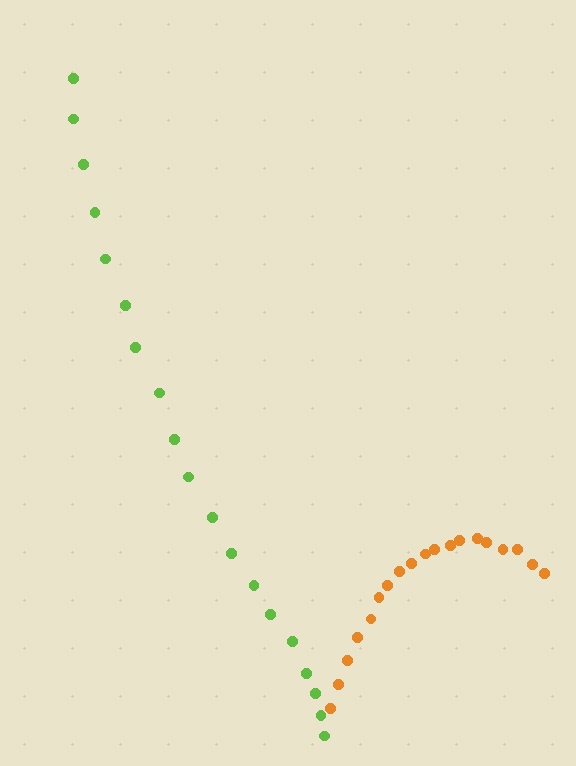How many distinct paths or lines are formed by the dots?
There are 2 distinct paths.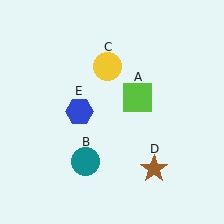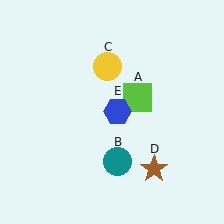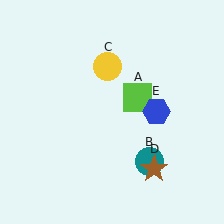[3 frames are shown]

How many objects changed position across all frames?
2 objects changed position: teal circle (object B), blue hexagon (object E).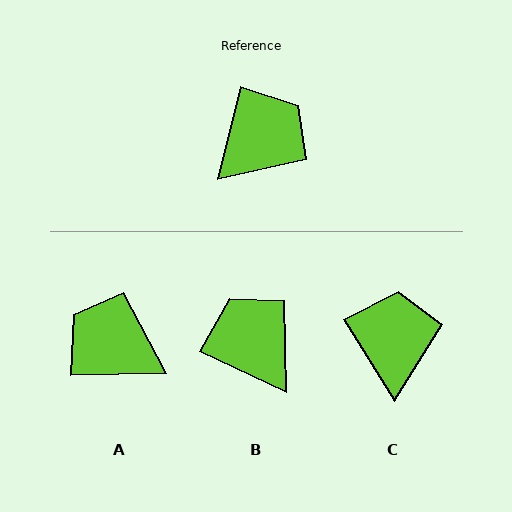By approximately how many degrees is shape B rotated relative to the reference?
Approximately 79 degrees counter-clockwise.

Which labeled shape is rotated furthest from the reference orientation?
A, about 105 degrees away.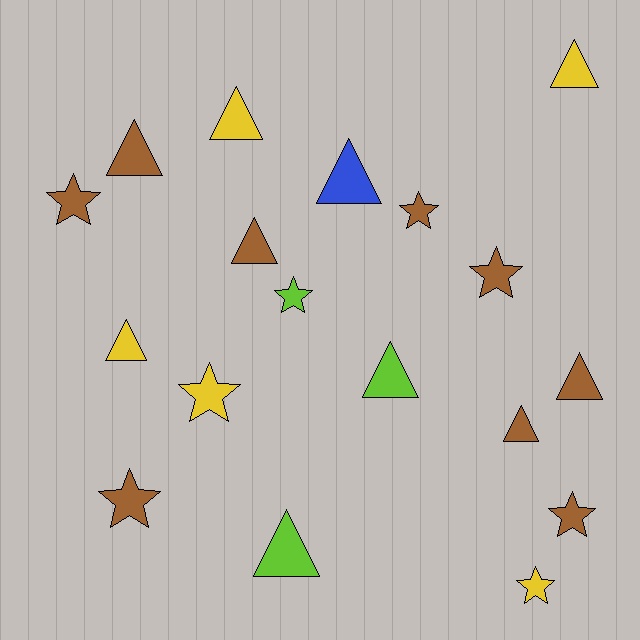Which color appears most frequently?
Brown, with 9 objects.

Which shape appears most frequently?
Triangle, with 10 objects.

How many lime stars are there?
There is 1 lime star.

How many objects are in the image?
There are 18 objects.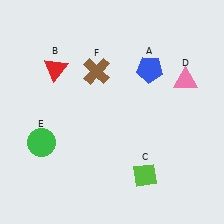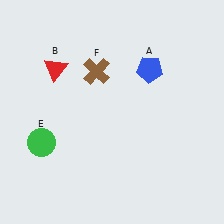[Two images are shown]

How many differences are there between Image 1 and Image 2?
There are 2 differences between the two images.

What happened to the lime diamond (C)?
The lime diamond (C) was removed in Image 2. It was in the bottom-right area of Image 1.